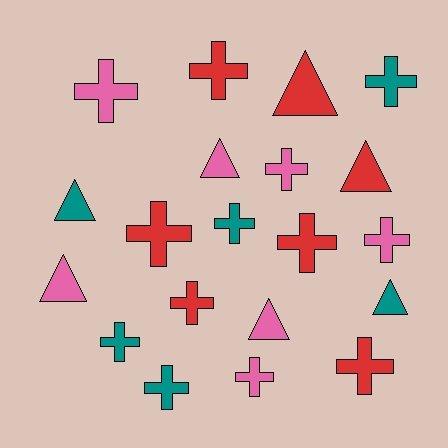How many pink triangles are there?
There are 3 pink triangles.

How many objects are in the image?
There are 20 objects.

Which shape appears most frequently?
Cross, with 13 objects.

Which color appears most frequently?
Red, with 7 objects.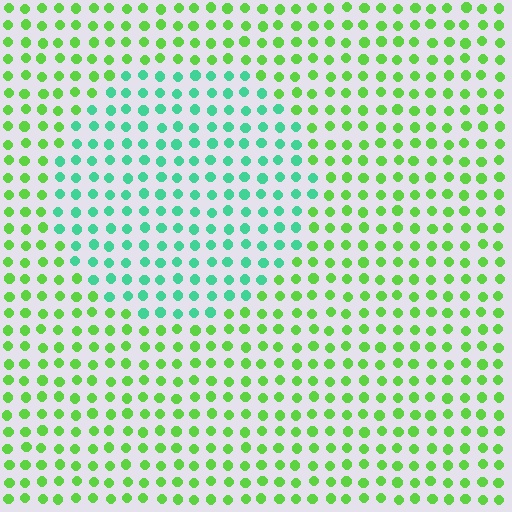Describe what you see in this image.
The image is filled with small lime elements in a uniform arrangement. A circle-shaped region is visible where the elements are tinted to a slightly different hue, forming a subtle color boundary.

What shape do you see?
I see a circle.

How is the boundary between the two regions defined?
The boundary is defined purely by a slight shift in hue (about 47 degrees). Spacing, size, and orientation are identical on both sides.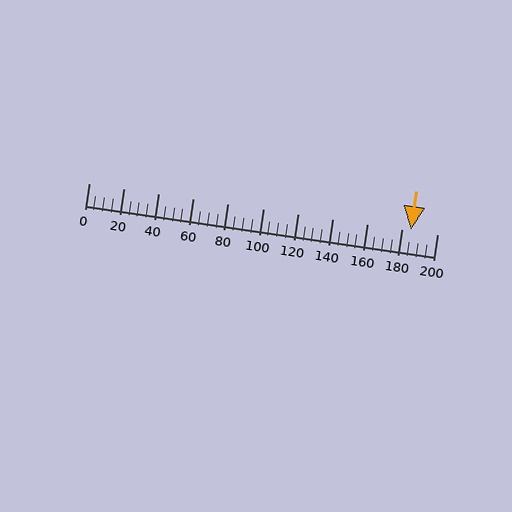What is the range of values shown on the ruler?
The ruler shows values from 0 to 200.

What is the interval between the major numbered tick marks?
The major tick marks are spaced 20 units apart.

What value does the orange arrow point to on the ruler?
The orange arrow points to approximately 185.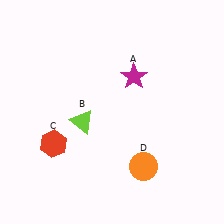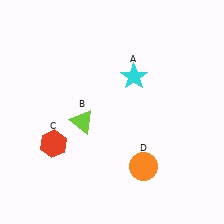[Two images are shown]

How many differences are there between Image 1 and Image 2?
There is 1 difference between the two images.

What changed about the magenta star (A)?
In Image 1, A is magenta. In Image 2, it changed to cyan.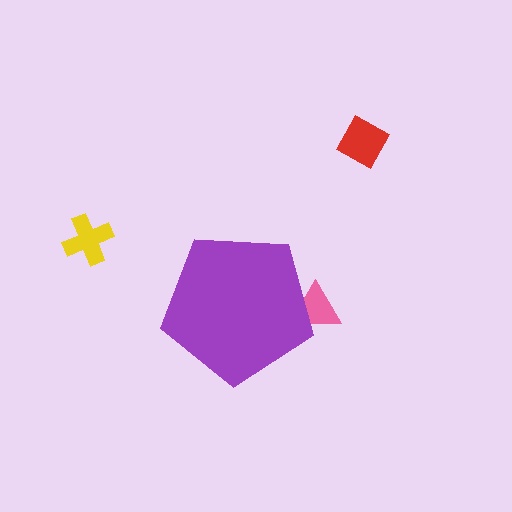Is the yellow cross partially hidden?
No, the yellow cross is fully visible.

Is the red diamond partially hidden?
No, the red diamond is fully visible.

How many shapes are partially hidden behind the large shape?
1 shape is partially hidden.